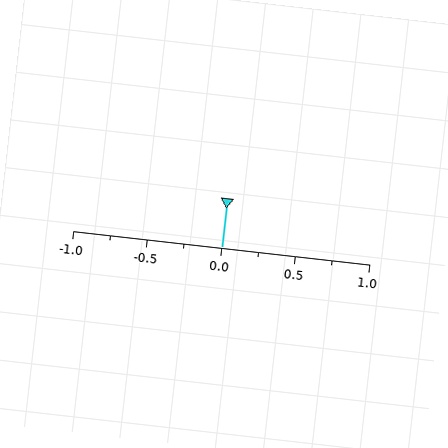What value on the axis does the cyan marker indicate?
The marker indicates approximately 0.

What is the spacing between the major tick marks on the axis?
The major ticks are spaced 0.5 apart.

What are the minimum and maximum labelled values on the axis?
The axis runs from -1.0 to 1.0.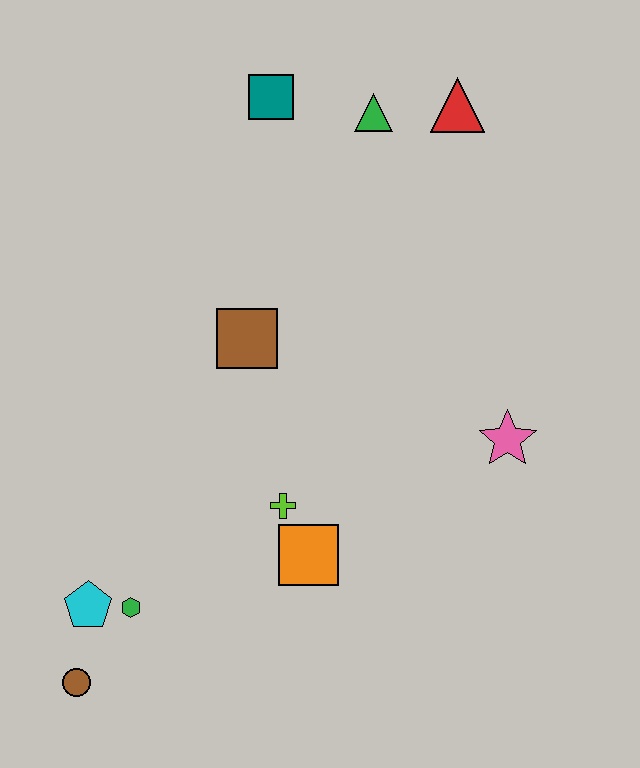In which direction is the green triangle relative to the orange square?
The green triangle is above the orange square.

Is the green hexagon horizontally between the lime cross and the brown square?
No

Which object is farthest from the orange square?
The red triangle is farthest from the orange square.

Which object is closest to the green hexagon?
The cyan pentagon is closest to the green hexagon.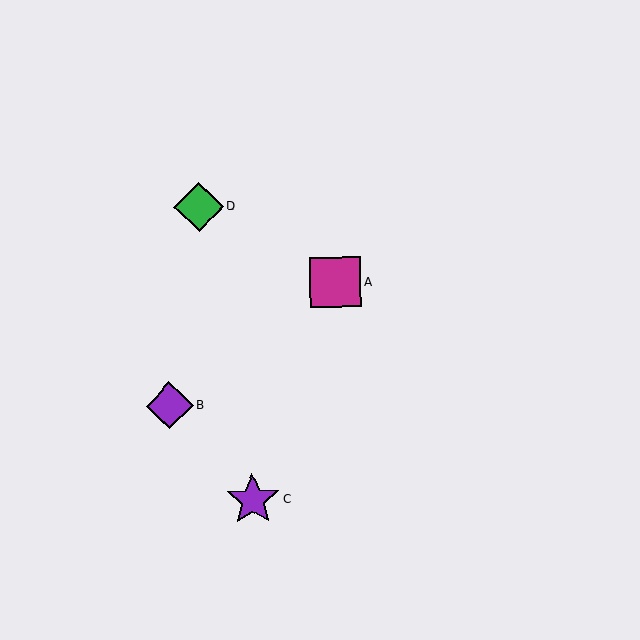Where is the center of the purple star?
The center of the purple star is at (253, 500).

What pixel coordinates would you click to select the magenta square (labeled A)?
Click at (335, 282) to select the magenta square A.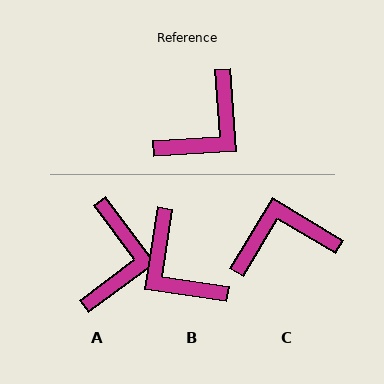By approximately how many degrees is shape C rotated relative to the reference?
Approximately 145 degrees counter-clockwise.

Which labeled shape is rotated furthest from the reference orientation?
C, about 145 degrees away.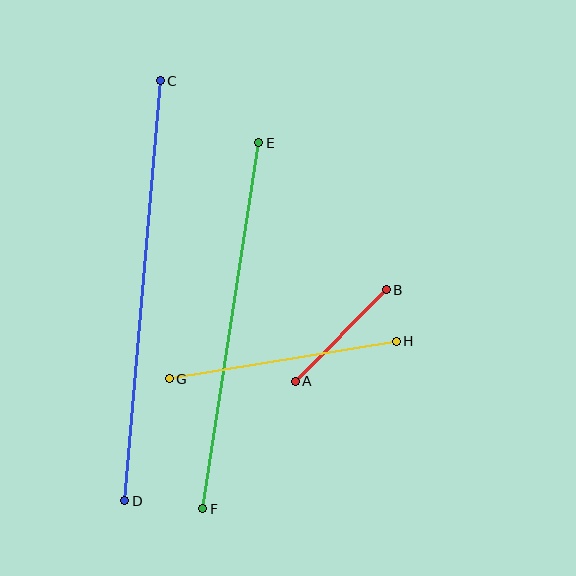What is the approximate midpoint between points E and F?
The midpoint is at approximately (231, 326) pixels.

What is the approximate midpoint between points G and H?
The midpoint is at approximately (283, 360) pixels.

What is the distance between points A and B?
The distance is approximately 129 pixels.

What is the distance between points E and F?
The distance is approximately 371 pixels.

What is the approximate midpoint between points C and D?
The midpoint is at approximately (142, 291) pixels.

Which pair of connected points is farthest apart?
Points C and D are farthest apart.